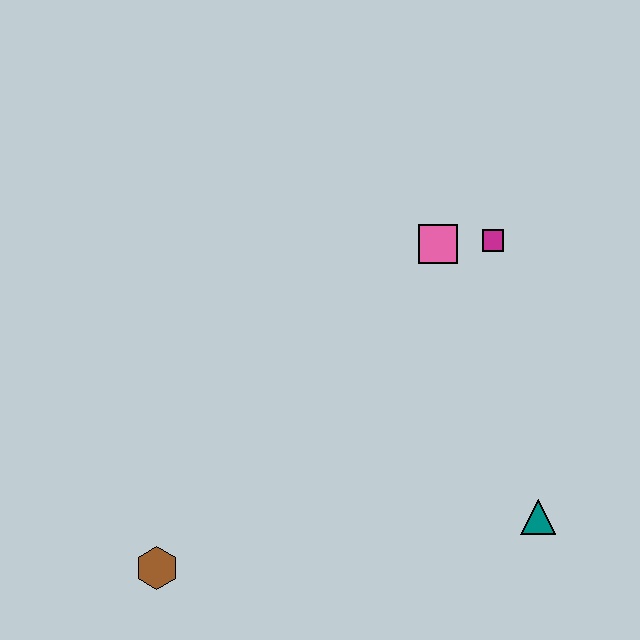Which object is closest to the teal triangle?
The magenta square is closest to the teal triangle.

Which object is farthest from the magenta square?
The brown hexagon is farthest from the magenta square.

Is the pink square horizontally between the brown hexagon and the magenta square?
Yes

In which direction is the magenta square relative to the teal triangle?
The magenta square is above the teal triangle.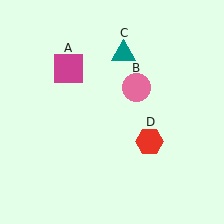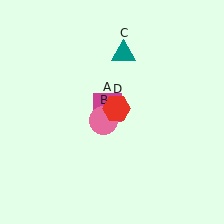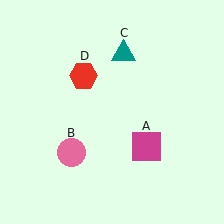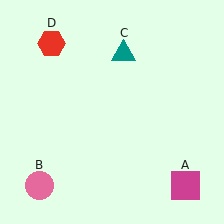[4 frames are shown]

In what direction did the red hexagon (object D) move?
The red hexagon (object D) moved up and to the left.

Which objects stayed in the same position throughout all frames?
Teal triangle (object C) remained stationary.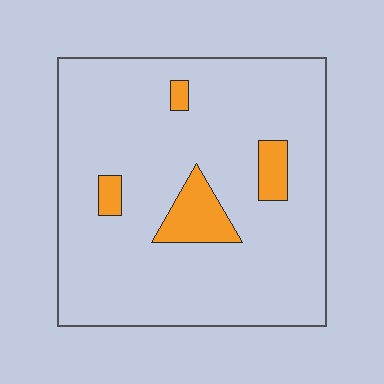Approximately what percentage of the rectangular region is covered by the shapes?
Approximately 10%.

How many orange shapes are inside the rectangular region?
4.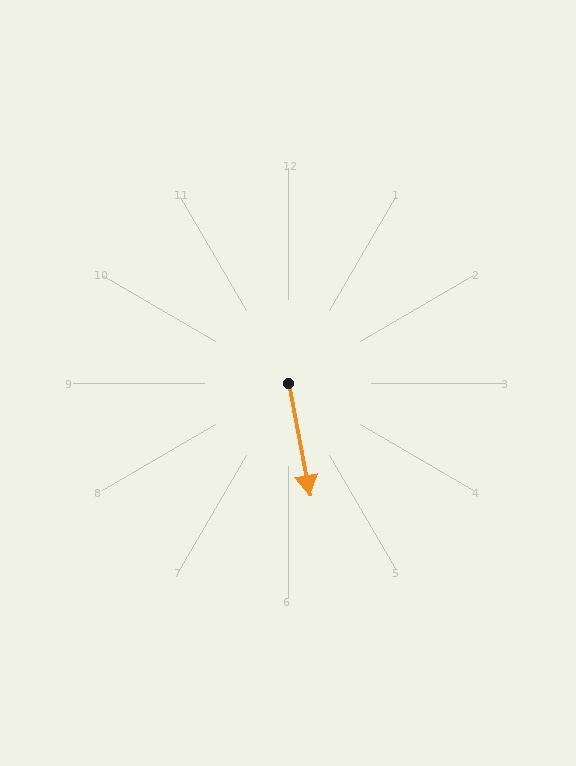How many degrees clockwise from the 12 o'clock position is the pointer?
Approximately 169 degrees.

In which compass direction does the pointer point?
South.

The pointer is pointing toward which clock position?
Roughly 6 o'clock.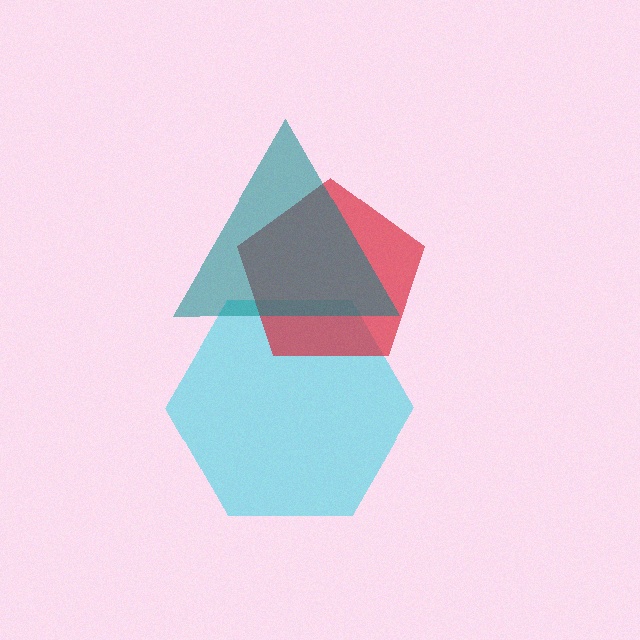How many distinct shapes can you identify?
There are 3 distinct shapes: a cyan hexagon, a red pentagon, a teal triangle.